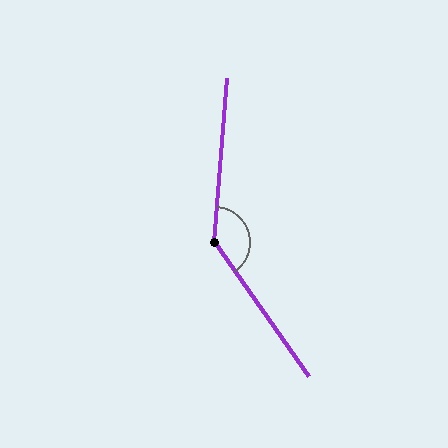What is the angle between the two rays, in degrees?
Approximately 140 degrees.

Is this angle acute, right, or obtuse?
It is obtuse.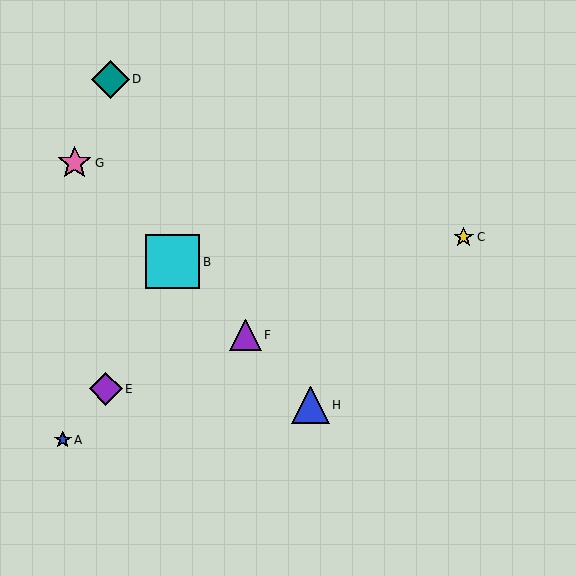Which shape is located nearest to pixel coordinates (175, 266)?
The cyan square (labeled B) at (173, 262) is nearest to that location.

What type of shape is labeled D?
Shape D is a teal diamond.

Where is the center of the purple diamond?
The center of the purple diamond is at (106, 389).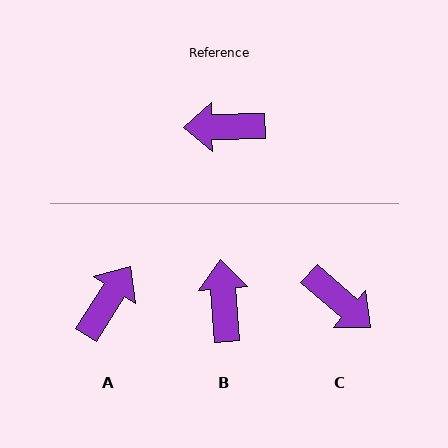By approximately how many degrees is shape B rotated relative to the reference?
Approximately 87 degrees clockwise.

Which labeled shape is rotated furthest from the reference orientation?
C, about 138 degrees away.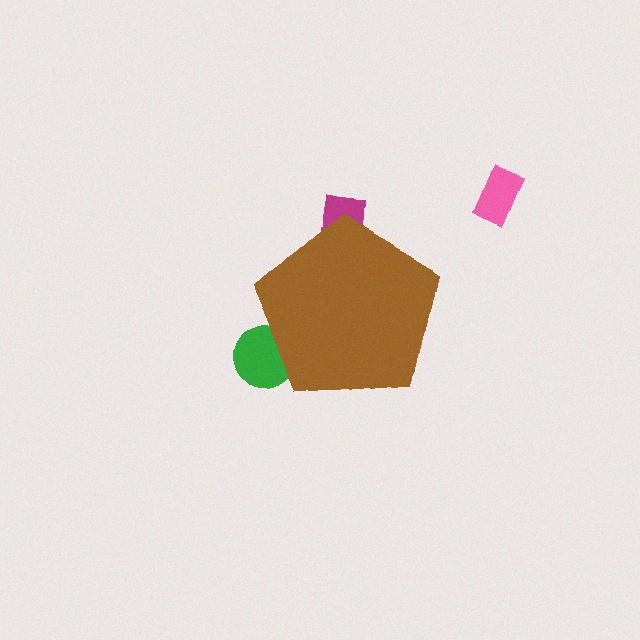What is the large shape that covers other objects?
A brown pentagon.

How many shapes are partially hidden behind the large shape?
2 shapes are partially hidden.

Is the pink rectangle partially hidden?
No, the pink rectangle is fully visible.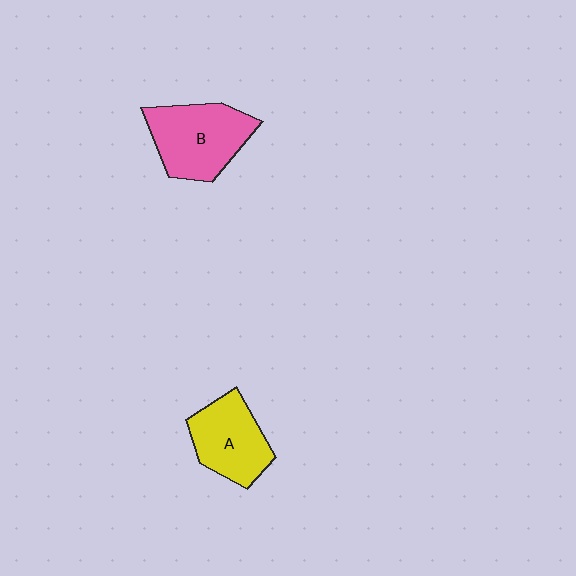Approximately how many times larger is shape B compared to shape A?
Approximately 1.2 times.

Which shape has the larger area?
Shape B (pink).